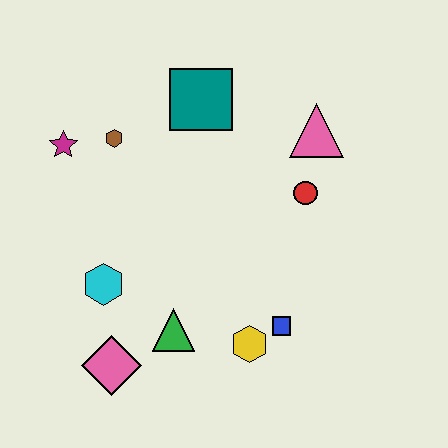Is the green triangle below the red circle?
Yes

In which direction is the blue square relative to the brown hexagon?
The blue square is below the brown hexagon.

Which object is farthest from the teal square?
The pink diamond is farthest from the teal square.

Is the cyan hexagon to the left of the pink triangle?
Yes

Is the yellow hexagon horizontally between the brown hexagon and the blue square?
Yes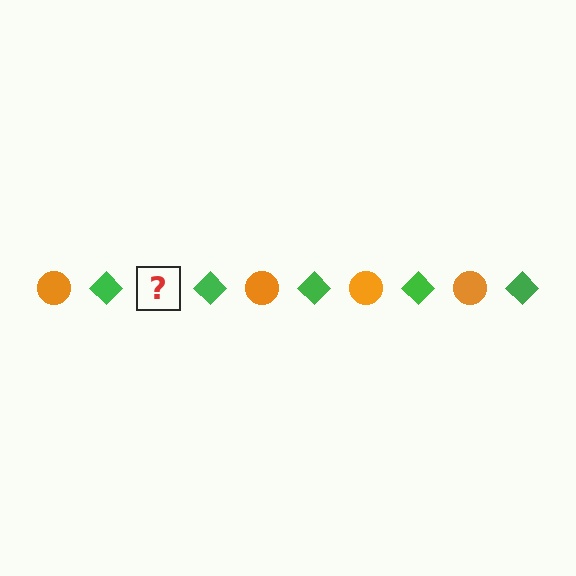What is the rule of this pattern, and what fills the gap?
The rule is that the pattern alternates between orange circle and green diamond. The gap should be filled with an orange circle.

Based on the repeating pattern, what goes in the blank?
The blank should be an orange circle.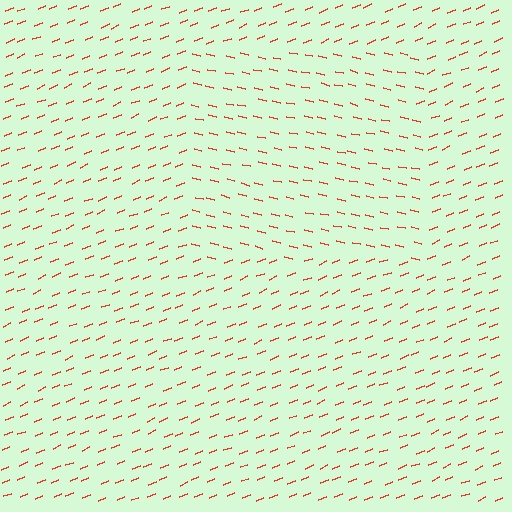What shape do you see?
I see a rectangle.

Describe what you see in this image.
The image is filled with small red line segments. A rectangle region in the image has lines oriented differently from the surrounding lines, creating a visible texture boundary.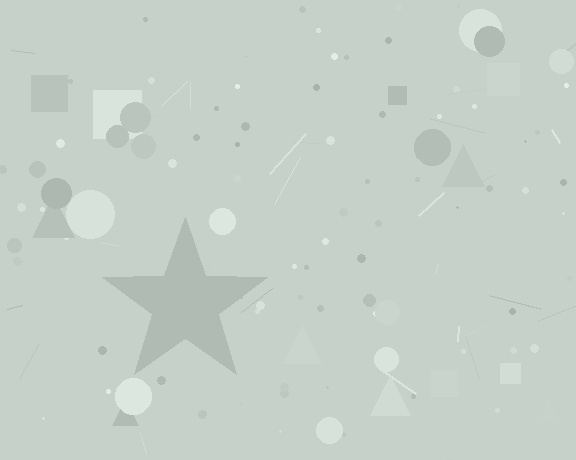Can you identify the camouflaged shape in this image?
The camouflaged shape is a star.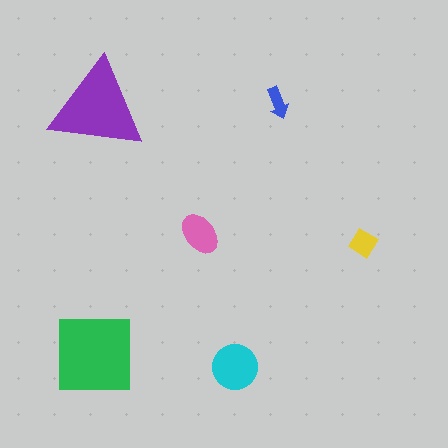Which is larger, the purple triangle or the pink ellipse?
The purple triangle.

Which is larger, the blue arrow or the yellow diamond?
The yellow diamond.